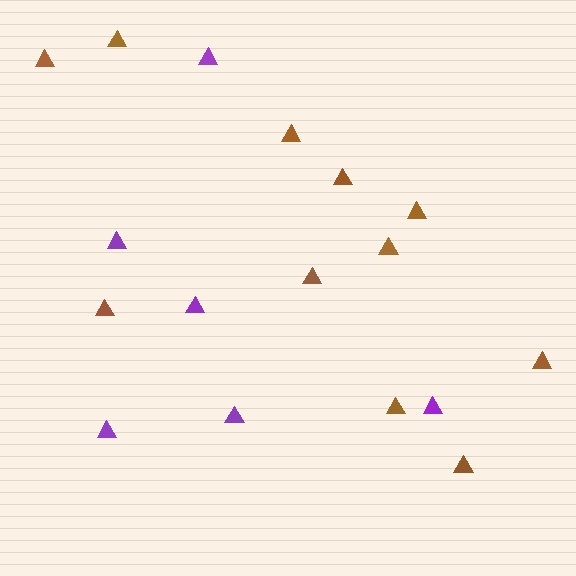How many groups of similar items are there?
There are 2 groups: one group of brown triangles (11) and one group of purple triangles (6).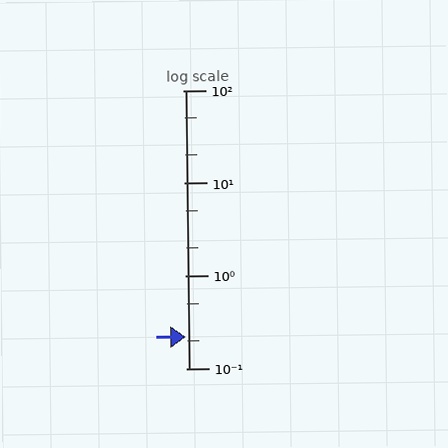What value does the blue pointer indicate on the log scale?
The pointer indicates approximately 0.22.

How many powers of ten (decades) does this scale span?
The scale spans 3 decades, from 0.1 to 100.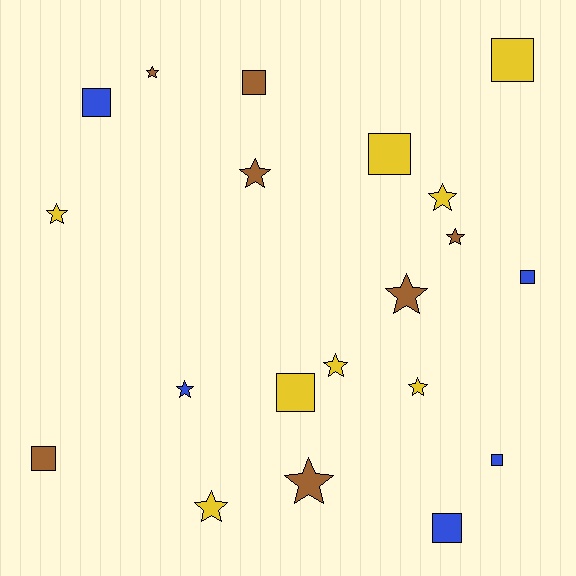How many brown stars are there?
There are 5 brown stars.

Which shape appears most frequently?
Star, with 11 objects.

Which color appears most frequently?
Yellow, with 8 objects.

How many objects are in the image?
There are 20 objects.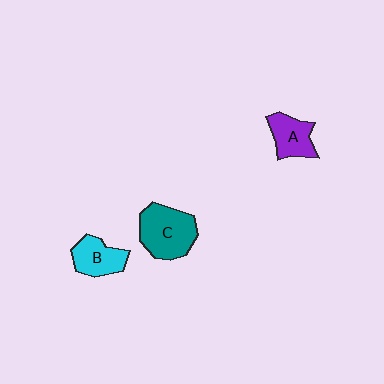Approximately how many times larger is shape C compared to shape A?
Approximately 1.6 times.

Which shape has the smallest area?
Shape A (purple).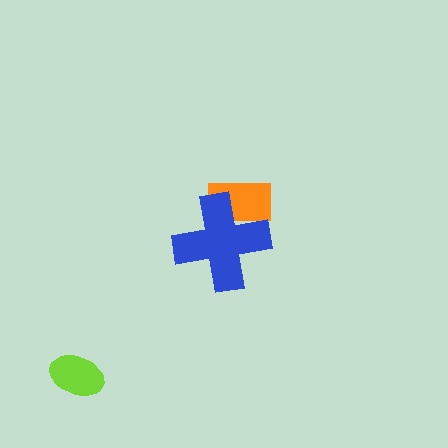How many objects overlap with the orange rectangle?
1 object overlaps with the orange rectangle.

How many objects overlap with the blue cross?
1 object overlaps with the blue cross.